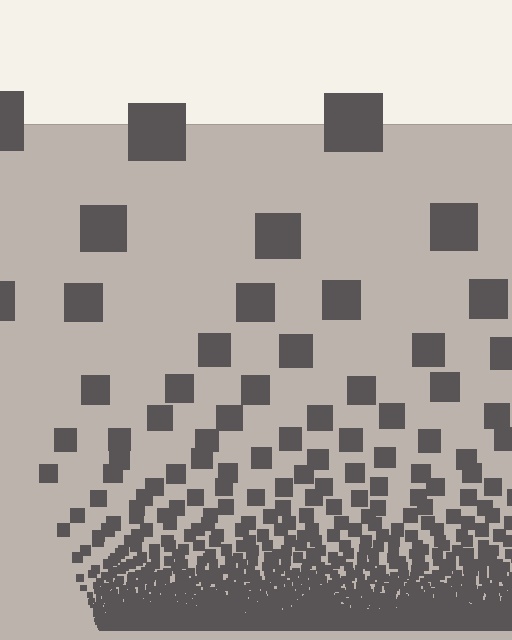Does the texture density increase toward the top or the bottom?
Density increases toward the bottom.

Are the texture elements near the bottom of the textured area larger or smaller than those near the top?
Smaller. The gradient is inverted — elements near the bottom are smaller and denser.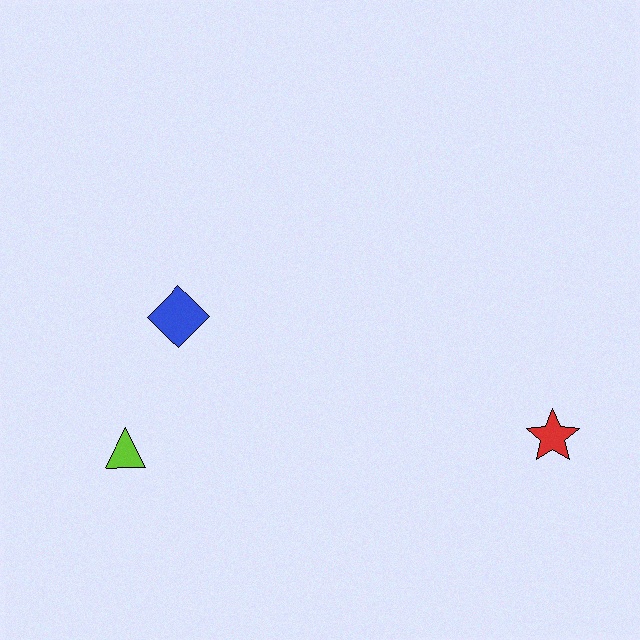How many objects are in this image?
There are 3 objects.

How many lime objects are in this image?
There is 1 lime object.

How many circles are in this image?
There are no circles.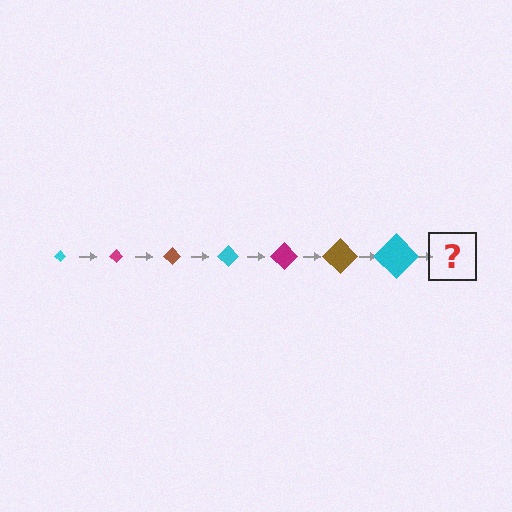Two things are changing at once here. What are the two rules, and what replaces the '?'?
The two rules are that the diamond grows larger each step and the color cycles through cyan, magenta, and brown. The '?' should be a magenta diamond, larger than the previous one.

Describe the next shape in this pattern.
It should be a magenta diamond, larger than the previous one.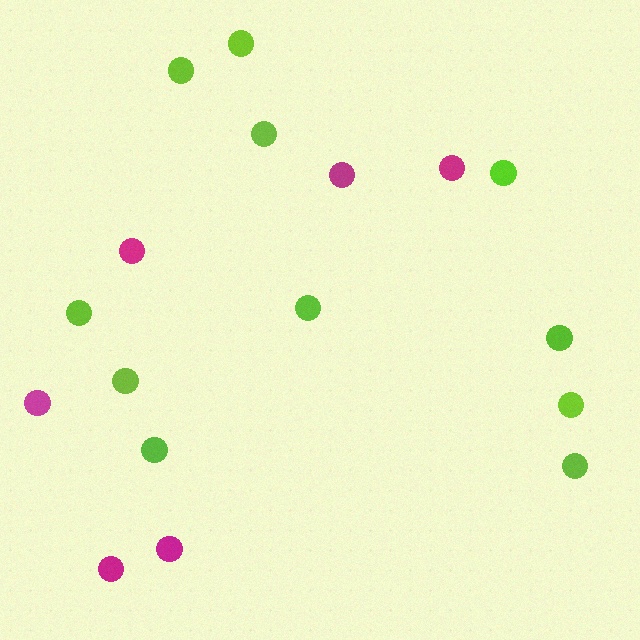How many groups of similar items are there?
There are 2 groups: one group of lime circles (11) and one group of magenta circles (6).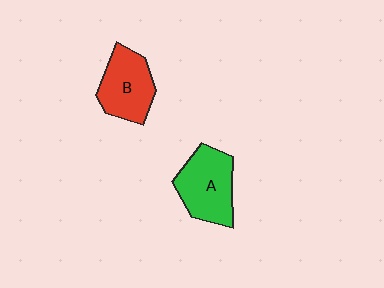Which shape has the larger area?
Shape A (green).